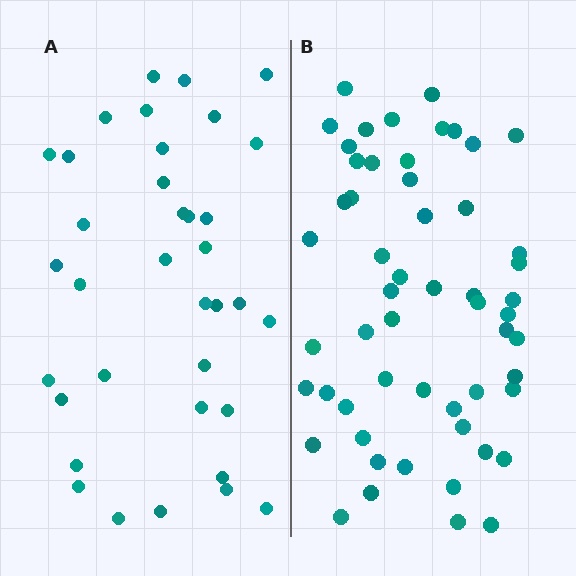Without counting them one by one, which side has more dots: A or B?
Region B (the right region) has more dots.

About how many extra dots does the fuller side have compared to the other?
Region B has approximately 20 more dots than region A.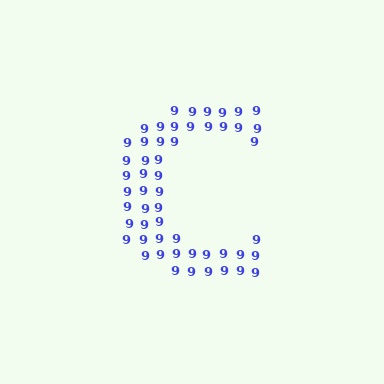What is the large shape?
The large shape is the letter C.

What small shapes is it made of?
It is made of small digit 9's.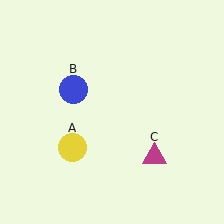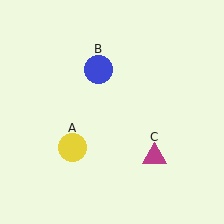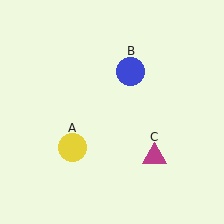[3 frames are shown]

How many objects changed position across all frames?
1 object changed position: blue circle (object B).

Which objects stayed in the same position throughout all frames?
Yellow circle (object A) and magenta triangle (object C) remained stationary.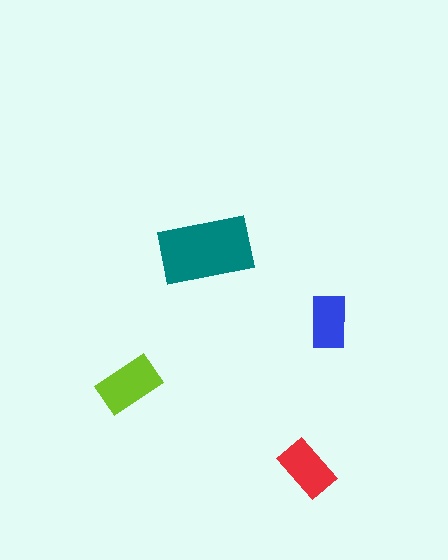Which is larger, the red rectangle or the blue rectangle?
The red one.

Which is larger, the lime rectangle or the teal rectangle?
The teal one.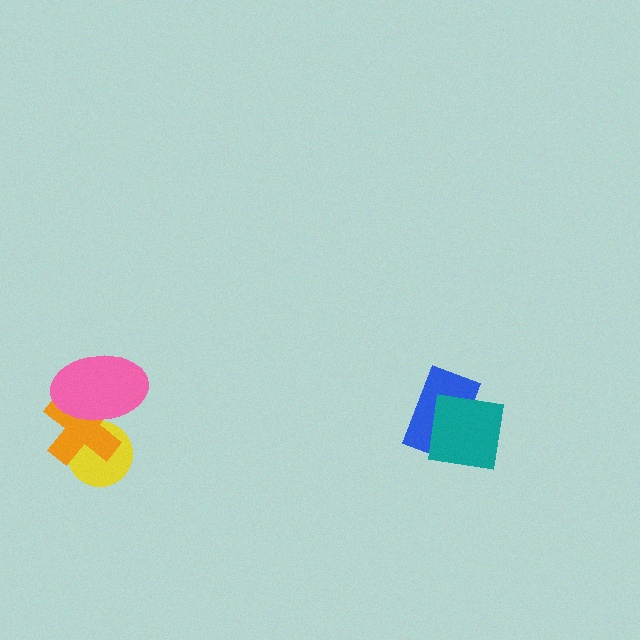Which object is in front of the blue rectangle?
The teal square is in front of the blue rectangle.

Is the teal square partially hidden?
No, no other shape covers it.